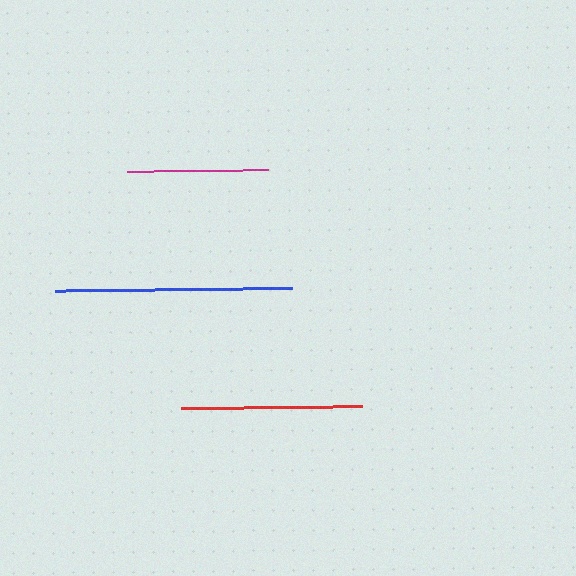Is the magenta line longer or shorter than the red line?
The red line is longer than the magenta line.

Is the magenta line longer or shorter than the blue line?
The blue line is longer than the magenta line.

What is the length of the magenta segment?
The magenta segment is approximately 141 pixels long.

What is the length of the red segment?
The red segment is approximately 181 pixels long.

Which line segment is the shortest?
The magenta line is the shortest at approximately 141 pixels.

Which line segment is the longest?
The blue line is the longest at approximately 237 pixels.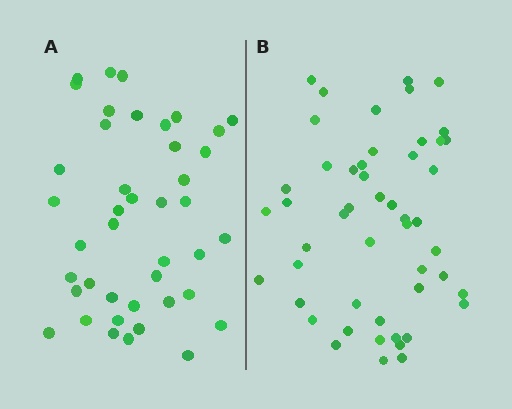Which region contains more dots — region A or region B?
Region B (the right region) has more dots.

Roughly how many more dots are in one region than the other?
Region B has roughly 8 or so more dots than region A.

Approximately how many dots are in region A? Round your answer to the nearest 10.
About 40 dots. (The exact count is 42, which rounds to 40.)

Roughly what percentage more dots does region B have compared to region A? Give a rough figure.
About 20% more.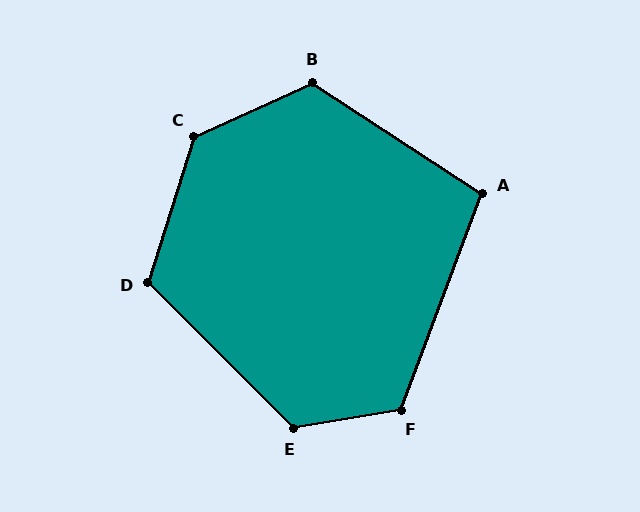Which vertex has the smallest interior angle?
A, at approximately 103 degrees.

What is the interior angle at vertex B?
Approximately 122 degrees (obtuse).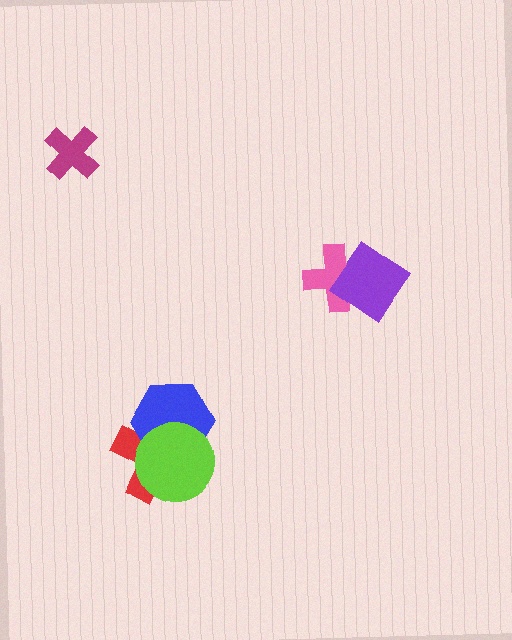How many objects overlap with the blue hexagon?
2 objects overlap with the blue hexagon.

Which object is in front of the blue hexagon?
The lime circle is in front of the blue hexagon.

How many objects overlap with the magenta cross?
0 objects overlap with the magenta cross.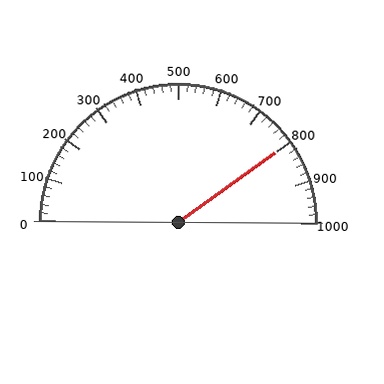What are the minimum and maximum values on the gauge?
The gauge ranges from 0 to 1000.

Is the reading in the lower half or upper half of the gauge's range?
The reading is in the upper half of the range (0 to 1000).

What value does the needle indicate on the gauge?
The needle indicates approximately 800.